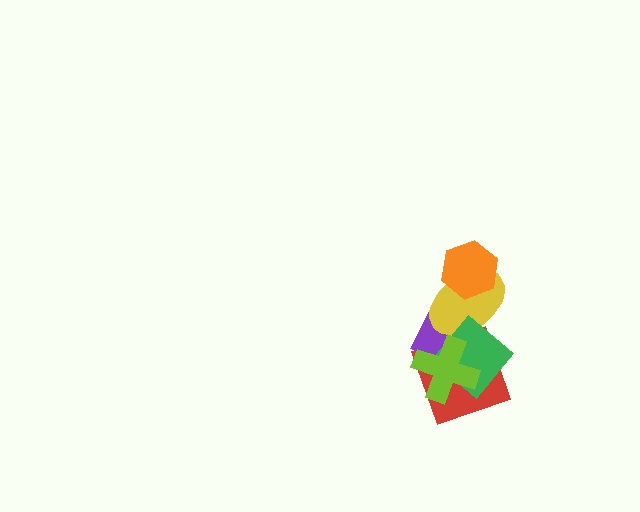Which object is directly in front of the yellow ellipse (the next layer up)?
The orange hexagon is directly in front of the yellow ellipse.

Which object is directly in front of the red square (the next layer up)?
The purple diamond is directly in front of the red square.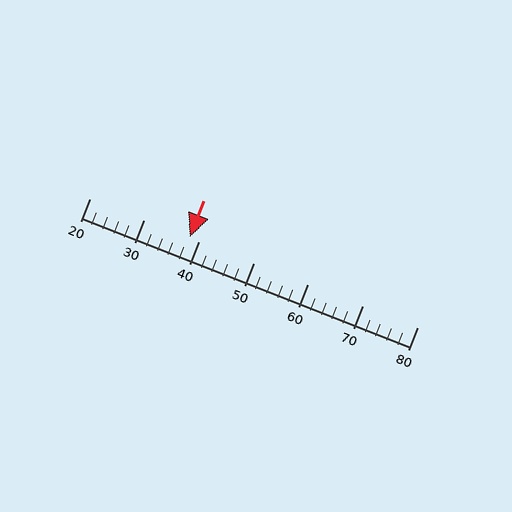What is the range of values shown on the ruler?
The ruler shows values from 20 to 80.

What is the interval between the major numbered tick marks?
The major tick marks are spaced 10 units apart.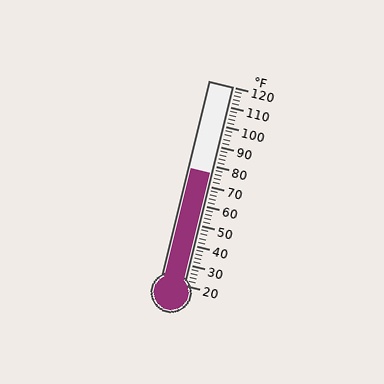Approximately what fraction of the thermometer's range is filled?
The thermometer is filled to approximately 55% of its range.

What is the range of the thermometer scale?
The thermometer scale ranges from 20°F to 120°F.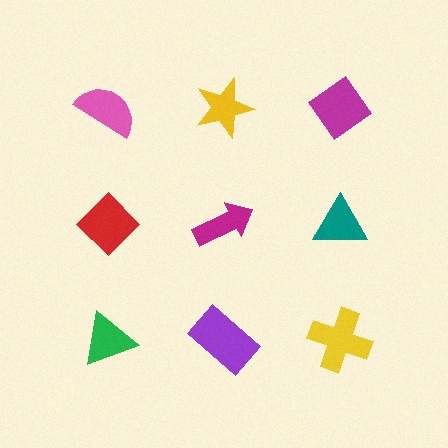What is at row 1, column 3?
A magenta diamond.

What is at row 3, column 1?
A green triangle.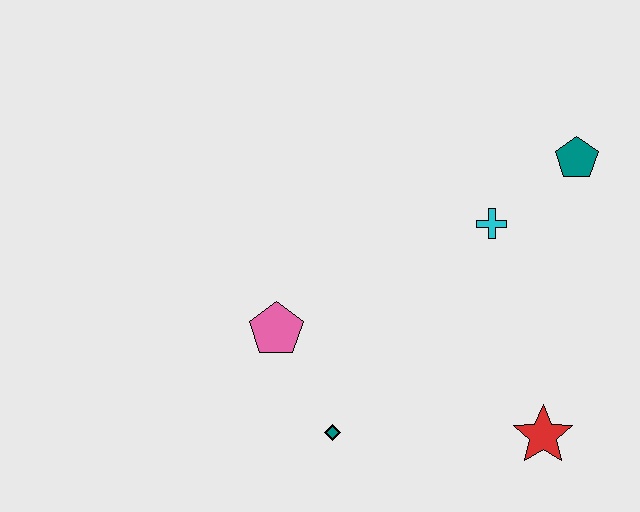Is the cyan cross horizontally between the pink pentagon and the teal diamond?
No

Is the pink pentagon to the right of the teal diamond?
No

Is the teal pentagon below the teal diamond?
No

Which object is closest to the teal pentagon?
The cyan cross is closest to the teal pentagon.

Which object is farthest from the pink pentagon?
The teal pentagon is farthest from the pink pentagon.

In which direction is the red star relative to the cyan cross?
The red star is below the cyan cross.